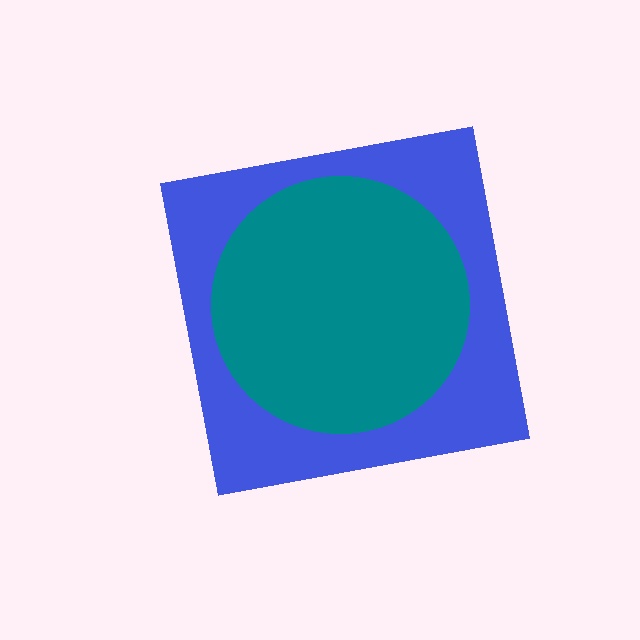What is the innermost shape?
The teal circle.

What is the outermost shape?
The blue square.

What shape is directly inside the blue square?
The teal circle.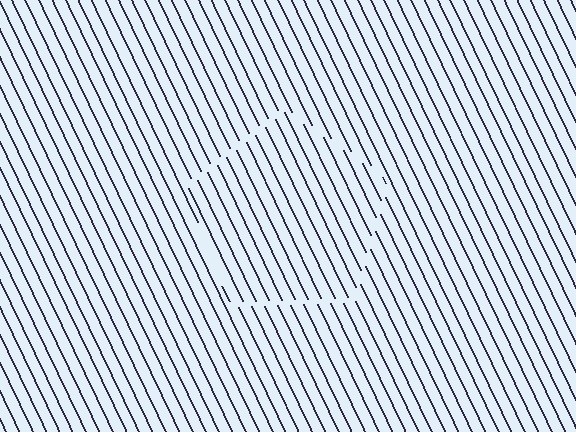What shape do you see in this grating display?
An illusory pentagon. The interior of the shape contains the same grating, shifted by half a period — the contour is defined by the phase discontinuity where line-ends from the inner and outer gratings abut.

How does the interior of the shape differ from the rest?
The interior of the shape contains the same grating, shifted by half a period — the contour is defined by the phase discontinuity where line-ends from the inner and outer gratings abut.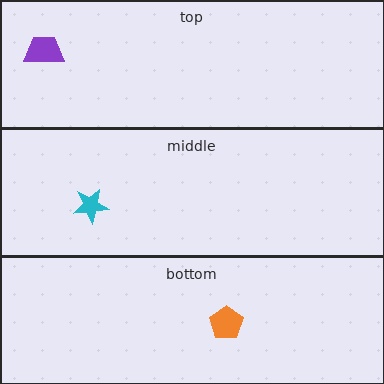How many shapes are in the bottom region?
1.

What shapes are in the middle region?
The cyan star.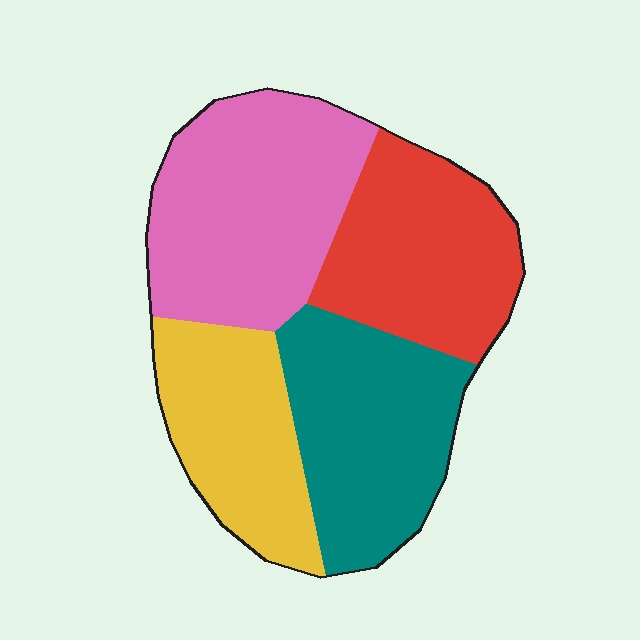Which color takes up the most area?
Pink, at roughly 30%.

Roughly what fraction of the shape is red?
Red takes up less than a quarter of the shape.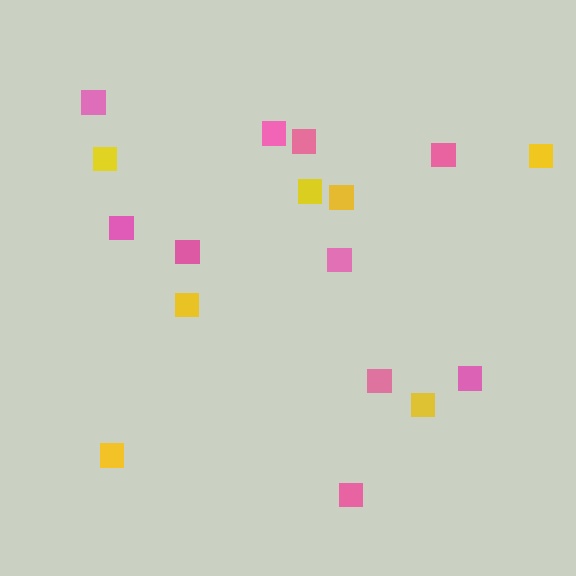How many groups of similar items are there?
There are 2 groups: one group of yellow squares (7) and one group of pink squares (10).